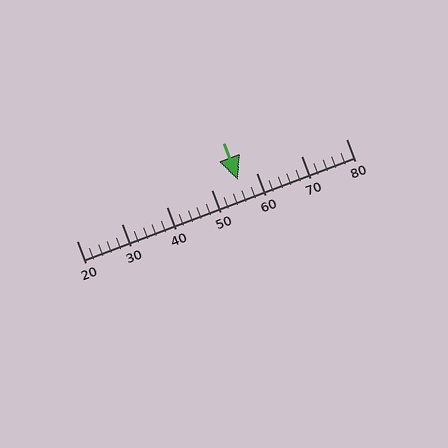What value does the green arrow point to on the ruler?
The green arrow points to approximately 56.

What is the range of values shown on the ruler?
The ruler shows values from 20 to 80.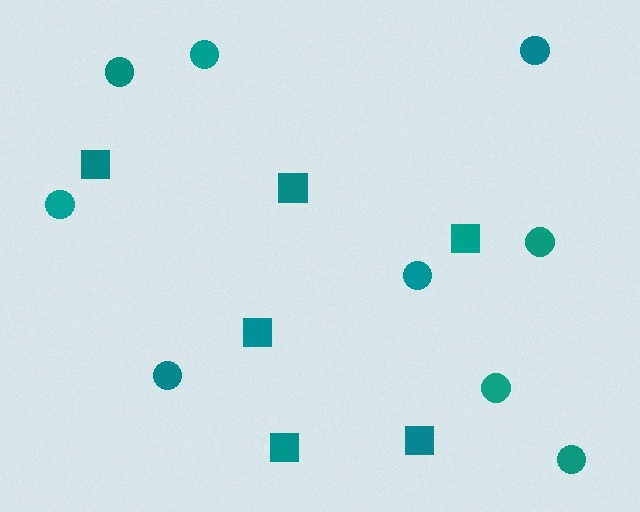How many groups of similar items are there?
There are 2 groups: one group of circles (9) and one group of squares (6).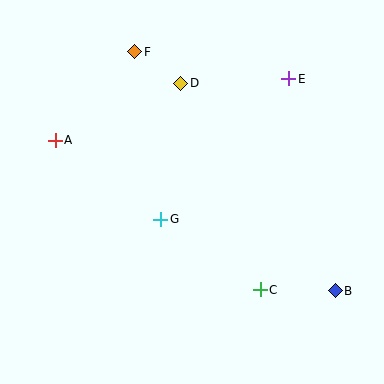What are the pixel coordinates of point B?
Point B is at (335, 291).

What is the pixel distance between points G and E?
The distance between G and E is 190 pixels.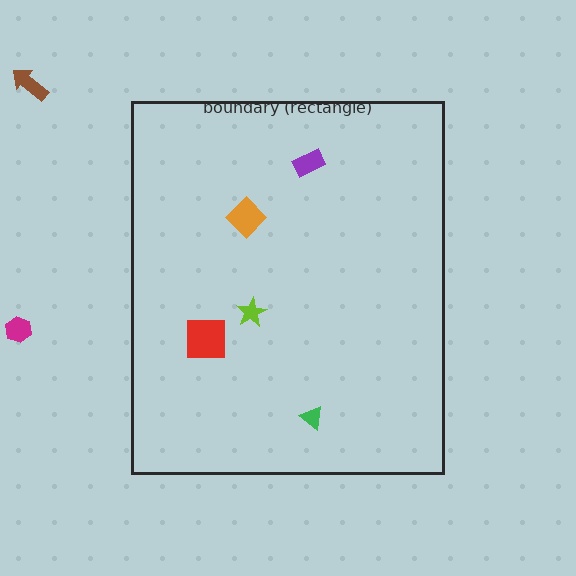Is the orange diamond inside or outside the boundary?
Inside.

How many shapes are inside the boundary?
5 inside, 2 outside.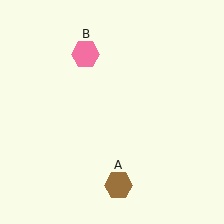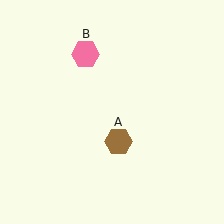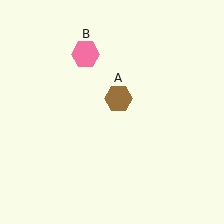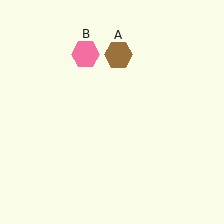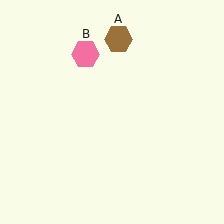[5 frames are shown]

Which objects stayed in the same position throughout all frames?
Pink hexagon (object B) remained stationary.